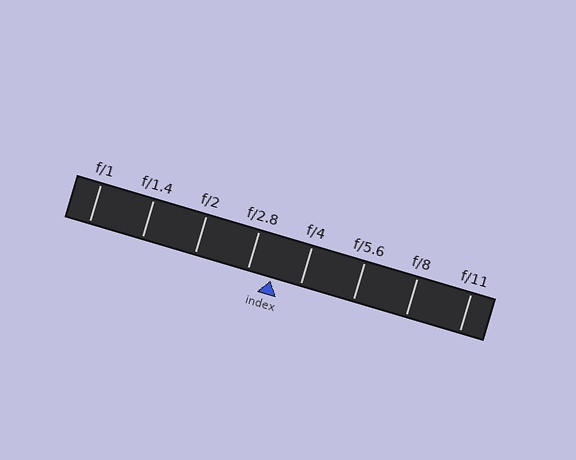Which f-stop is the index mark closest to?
The index mark is closest to f/2.8.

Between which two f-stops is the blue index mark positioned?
The index mark is between f/2.8 and f/4.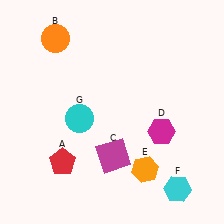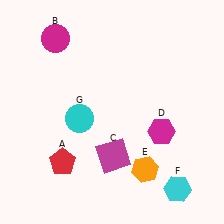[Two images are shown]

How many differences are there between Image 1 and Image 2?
There is 1 difference between the two images.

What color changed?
The circle (B) changed from orange in Image 1 to magenta in Image 2.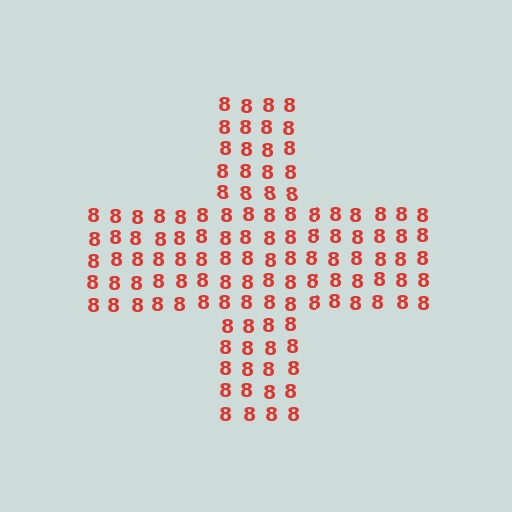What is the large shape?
The large shape is a cross.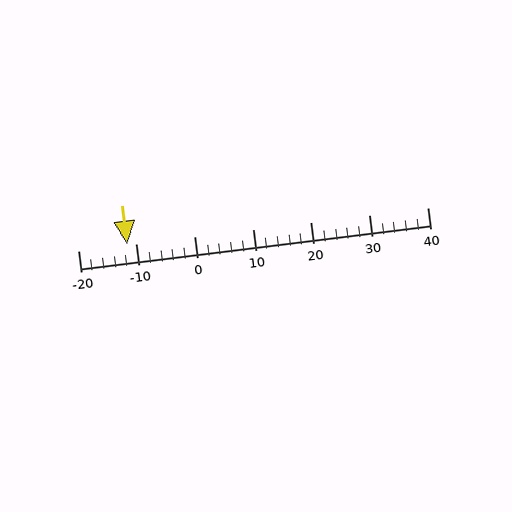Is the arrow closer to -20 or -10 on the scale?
The arrow is closer to -10.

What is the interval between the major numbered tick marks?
The major tick marks are spaced 10 units apart.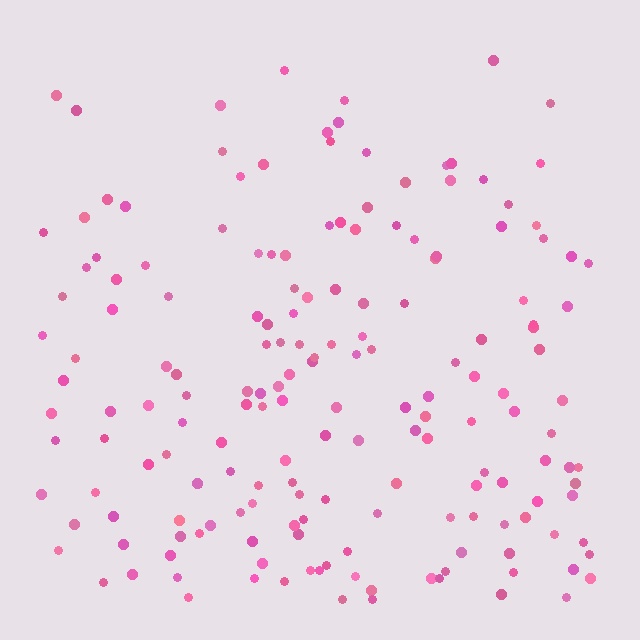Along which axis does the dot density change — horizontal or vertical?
Vertical.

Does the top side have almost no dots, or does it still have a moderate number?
Still a moderate number, just noticeably fewer than the bottom.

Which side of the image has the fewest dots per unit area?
The top.